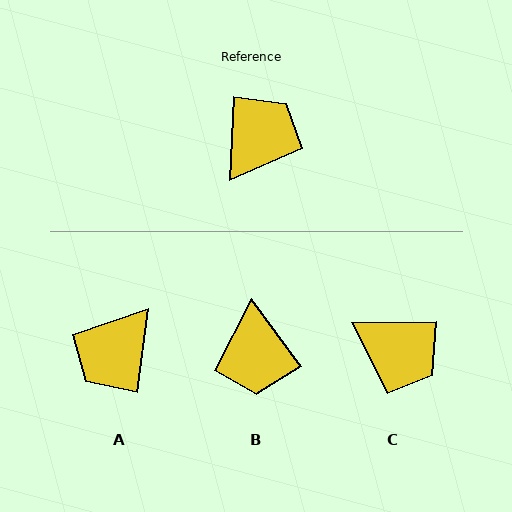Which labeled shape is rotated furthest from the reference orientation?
A, about 175 degrees away.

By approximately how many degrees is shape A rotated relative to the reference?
Approximately 175 degrees counter-clockwise.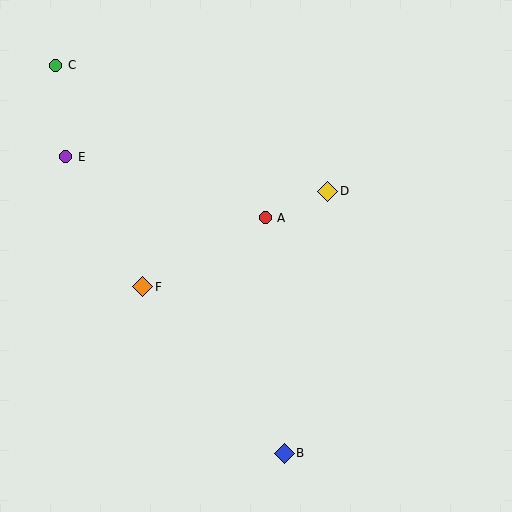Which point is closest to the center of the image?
Point A at (265, 218) is closest to the center.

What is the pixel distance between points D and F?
The distance between D and F is 208 pixels.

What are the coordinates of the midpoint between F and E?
The midpoint between F and E is at (104, 222).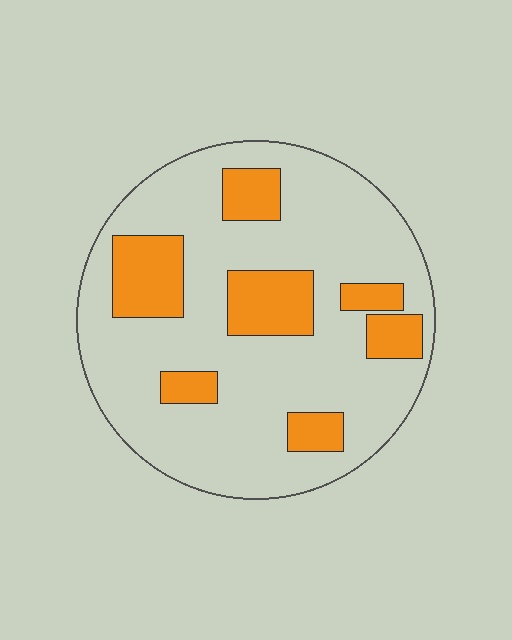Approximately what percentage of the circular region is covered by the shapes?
Approximately 25%.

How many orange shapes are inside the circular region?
7.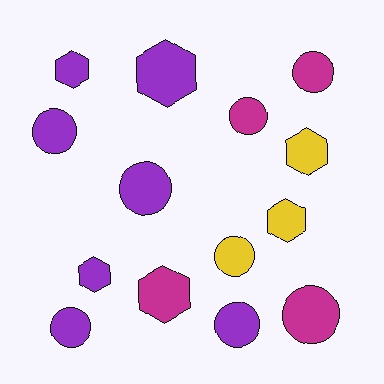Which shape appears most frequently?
Circle, with 8 objects.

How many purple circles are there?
There are 4 purple circles.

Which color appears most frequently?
Purple, with 7 objects.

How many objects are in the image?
There are 14 objects.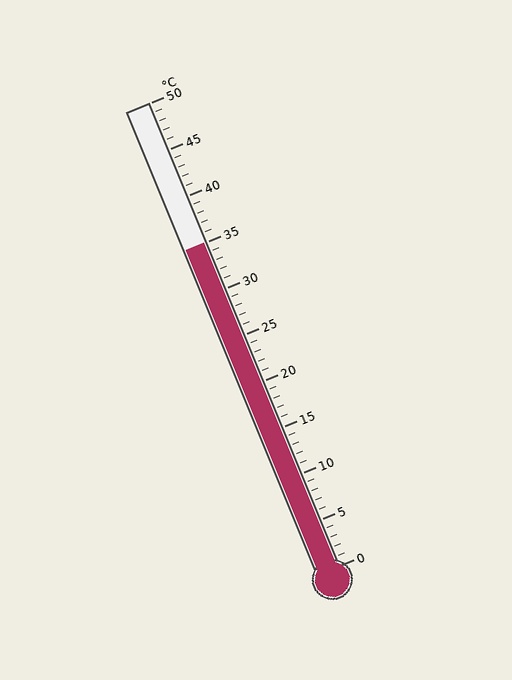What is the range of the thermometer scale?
The thermometer scale ranges from 0°C to 50°C.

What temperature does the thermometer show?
The thermometer shows approximately 35°C.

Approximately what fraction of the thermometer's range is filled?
The thermometer is filled to approximately 70% of its range.